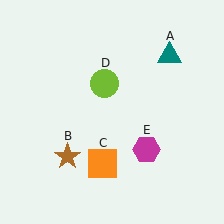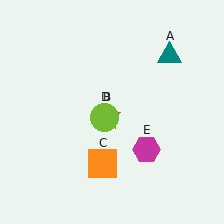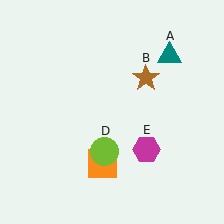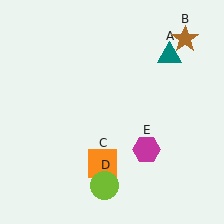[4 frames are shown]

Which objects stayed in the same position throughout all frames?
Teal triangle (object A) and orange square (object C) and magenta hexagon (object E) remained stationary.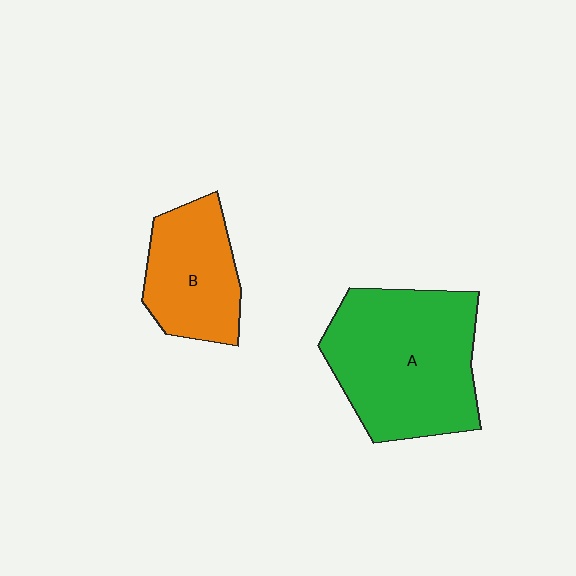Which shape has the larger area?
Shape A (green).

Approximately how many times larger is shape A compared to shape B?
Approximately 1.8 times.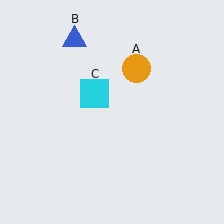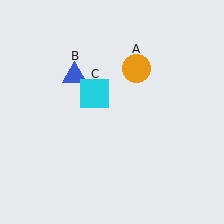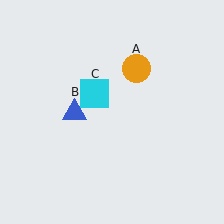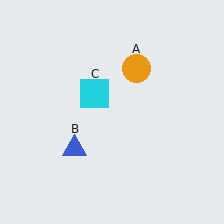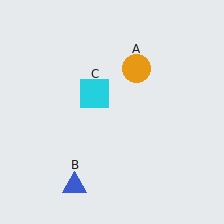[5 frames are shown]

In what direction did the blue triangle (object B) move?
The blue triangle (object B) moved down.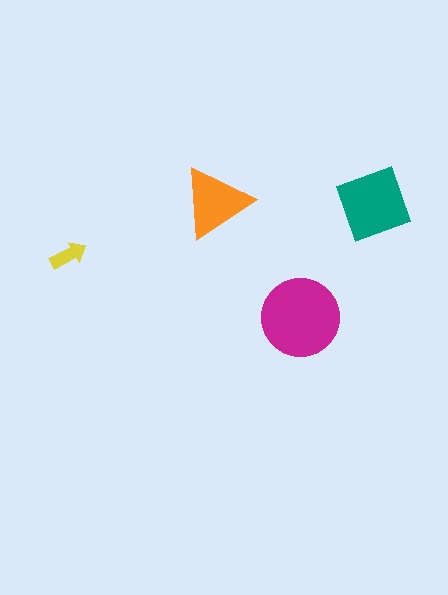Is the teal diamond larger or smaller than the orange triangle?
Larger.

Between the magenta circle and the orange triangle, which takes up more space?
The magenta circle.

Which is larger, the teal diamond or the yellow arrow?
The teal diamond.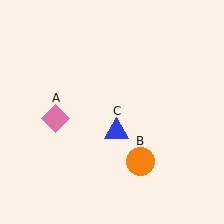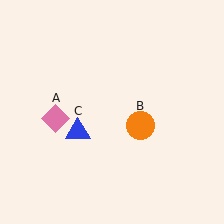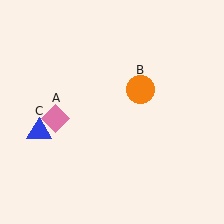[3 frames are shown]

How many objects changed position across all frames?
2 objects changed position: orange circle (object B), blue triangle (object C).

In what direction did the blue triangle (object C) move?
The blue triangle (object C) moved left.